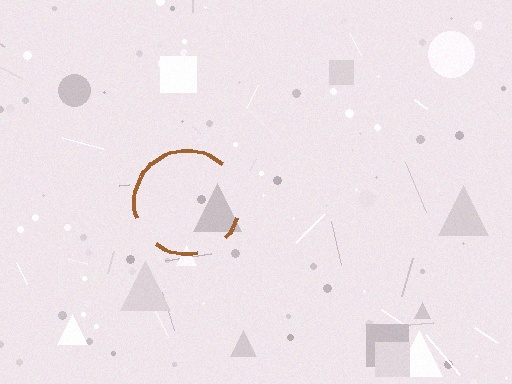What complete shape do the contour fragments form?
The contour fragments form a circle.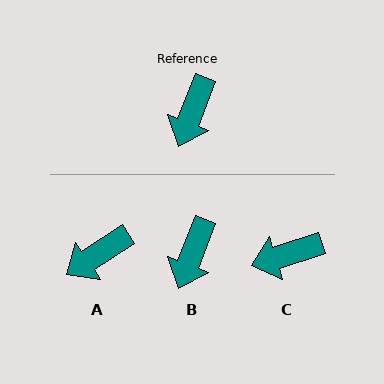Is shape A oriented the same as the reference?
No, it is off by about 36 degrees.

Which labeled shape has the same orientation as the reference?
B.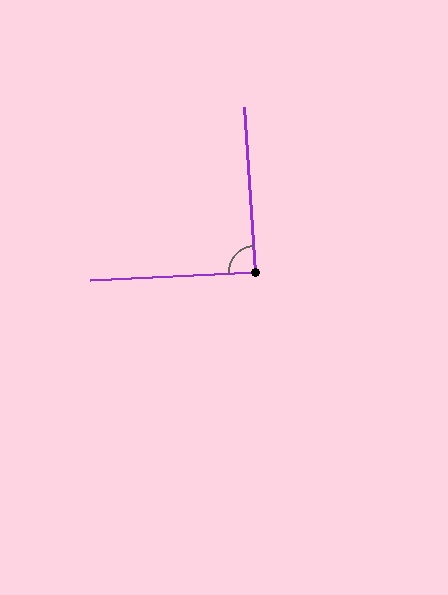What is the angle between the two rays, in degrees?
Approximately 89 degrees.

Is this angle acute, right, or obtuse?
It is approximately a right angle.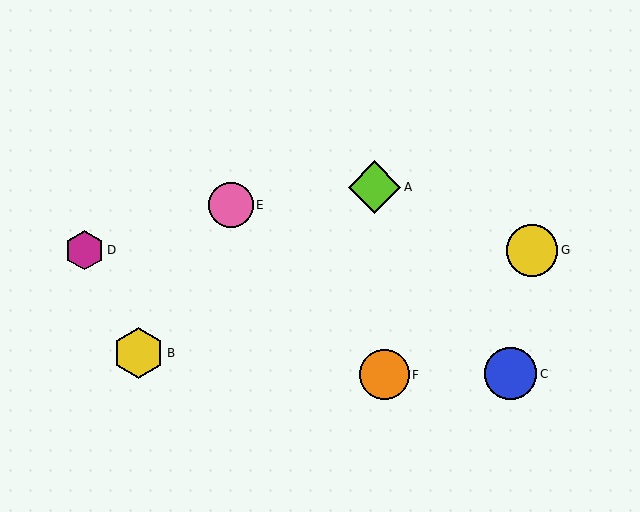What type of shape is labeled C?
Shape C is a blue circle.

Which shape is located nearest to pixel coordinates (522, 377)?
The blue circle (labeled C) at (511, 374) is nearest to that location.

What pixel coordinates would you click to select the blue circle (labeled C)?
Click at (511, 374) to select the blue circle C.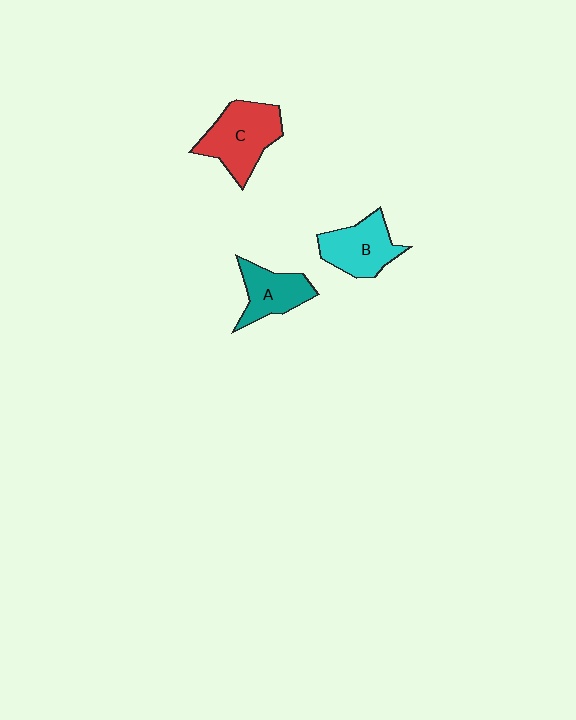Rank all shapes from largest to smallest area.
From largest to smallest: C (red), B (cyan), A (teal).